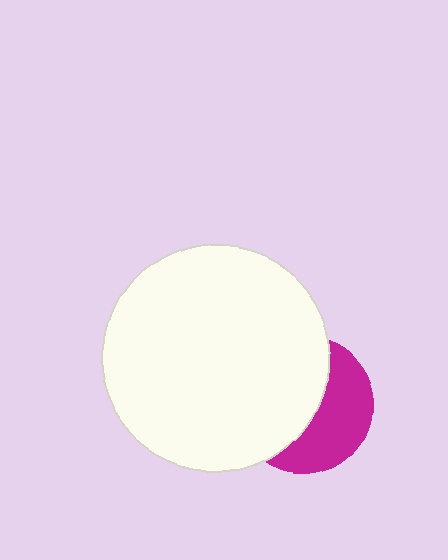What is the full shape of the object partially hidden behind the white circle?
The partially hidden object is a magenta circle.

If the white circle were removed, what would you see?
You would see the complete magenta circle.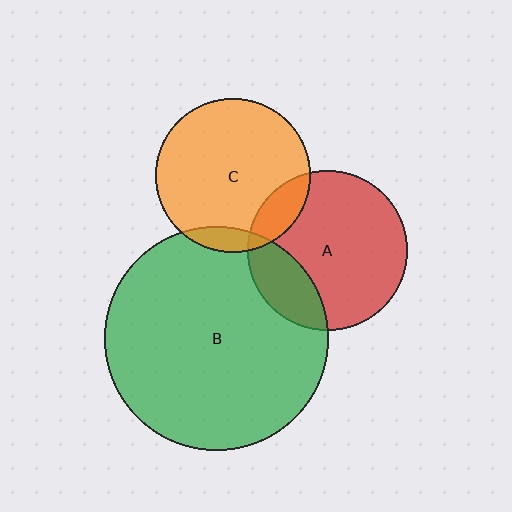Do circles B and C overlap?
Yes.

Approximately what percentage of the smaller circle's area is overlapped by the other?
Approximately 10%.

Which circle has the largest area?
Circle B (green).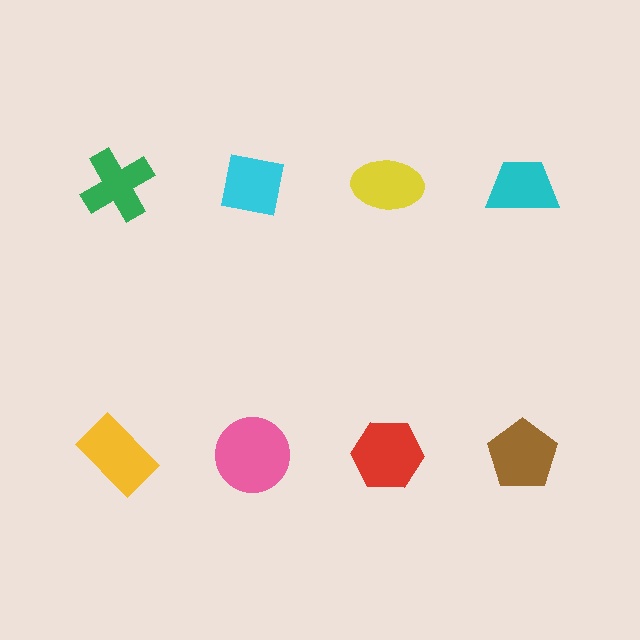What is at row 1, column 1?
A green cross.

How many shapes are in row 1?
4 shapes.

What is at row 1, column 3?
A yellow ellipse.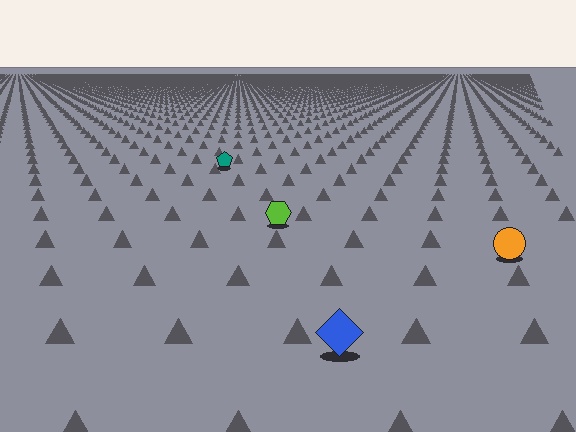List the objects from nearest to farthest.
From nearest to farthest: the blue diamond, the orange circle, the lime hexagon, the teal pentagon.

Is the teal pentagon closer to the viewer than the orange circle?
No. The orange circle is closer — you can tell from the texture gradient: the ground texture is coarser near it.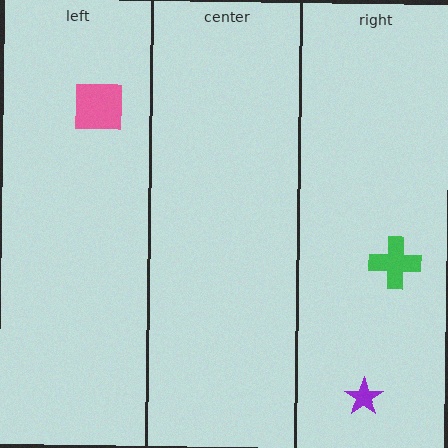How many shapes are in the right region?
2.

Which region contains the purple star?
The right region.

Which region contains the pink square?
The left region.